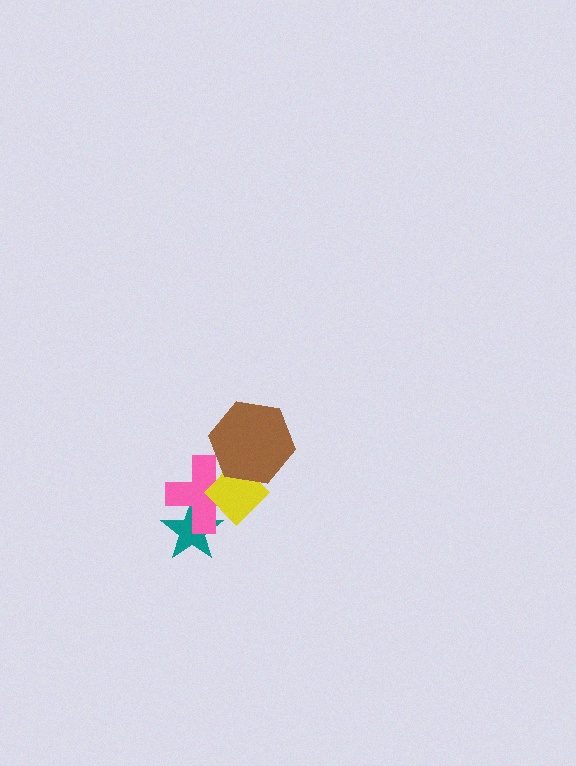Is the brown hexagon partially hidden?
No, no other shape covers it.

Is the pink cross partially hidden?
Yes, it is partially covered by another shape.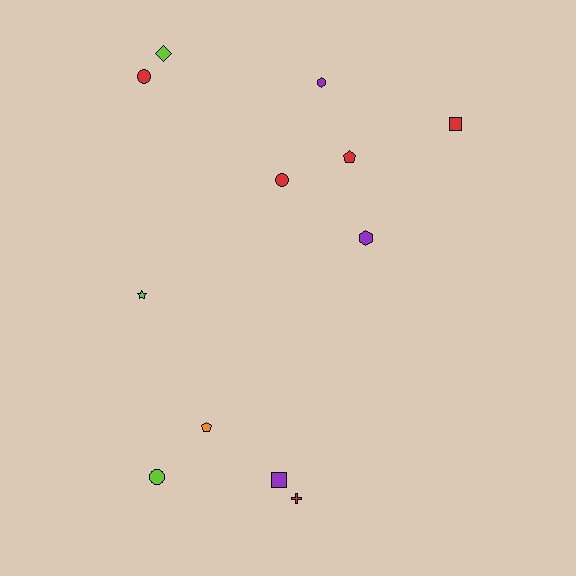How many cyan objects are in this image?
There are no cyan objects.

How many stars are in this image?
There is 1 star.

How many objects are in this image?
There are 12 objects.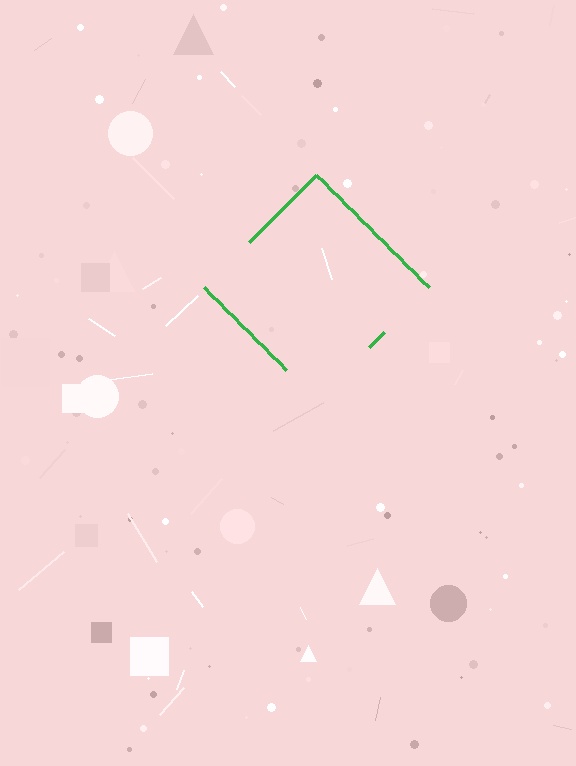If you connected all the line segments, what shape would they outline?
They would outline a diamond.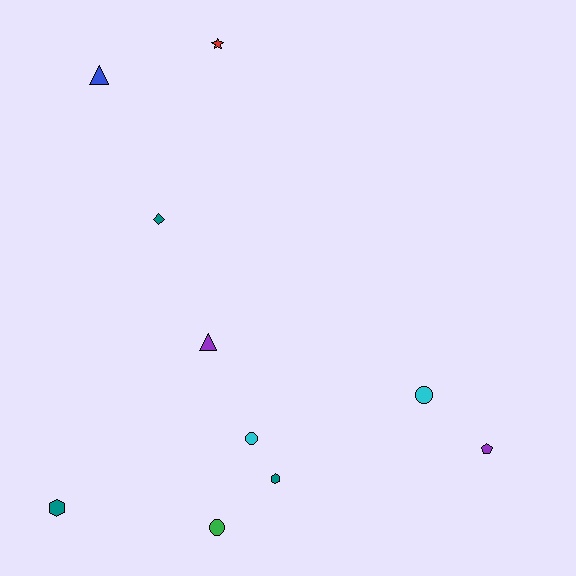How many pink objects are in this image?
There are no pink objects.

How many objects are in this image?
There are 10 objects.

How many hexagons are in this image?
There are 2 hexagons.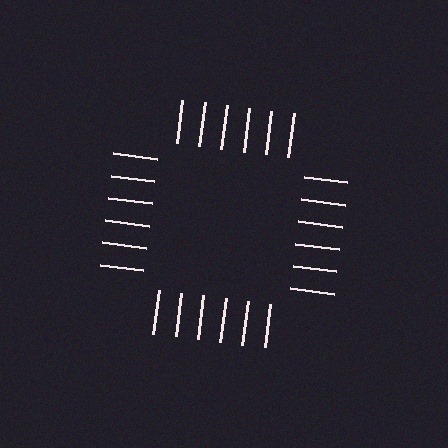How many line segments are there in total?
24 — 6 along each of the 4 edges.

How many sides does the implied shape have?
4 sides — the line-ends trace a square.